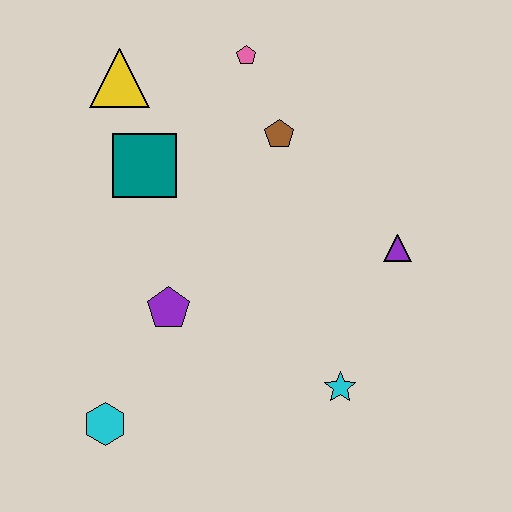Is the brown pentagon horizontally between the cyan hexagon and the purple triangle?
Yes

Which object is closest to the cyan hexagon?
The purple pentagon is closest to the cyan hexagon.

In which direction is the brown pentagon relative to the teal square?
The brown pentagon is to the right of the teal square.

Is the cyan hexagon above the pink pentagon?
No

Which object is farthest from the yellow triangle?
The cyan star is farthest from the yellow triangle.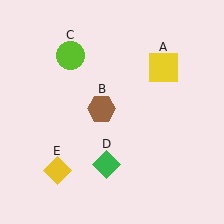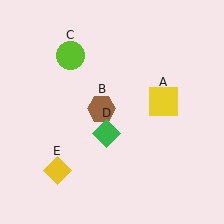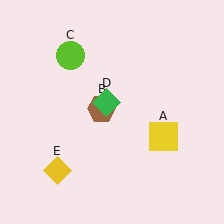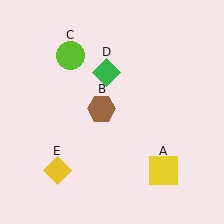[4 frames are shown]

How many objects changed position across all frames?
2 objects changed position: yellow square (object A), green diamond (object D).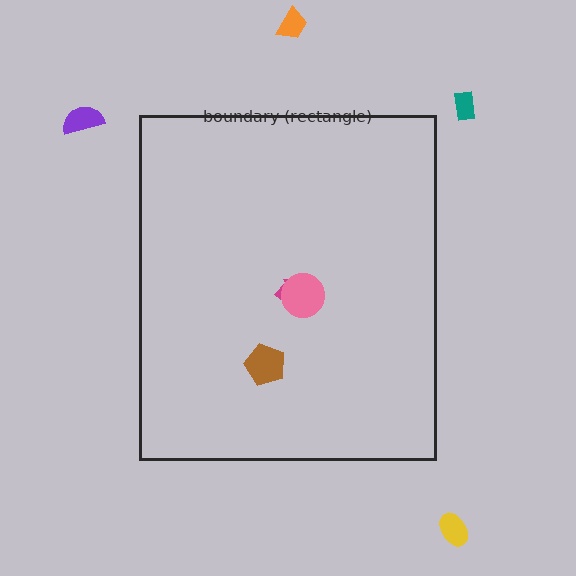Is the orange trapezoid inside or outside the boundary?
Outside.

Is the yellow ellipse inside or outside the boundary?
Outside.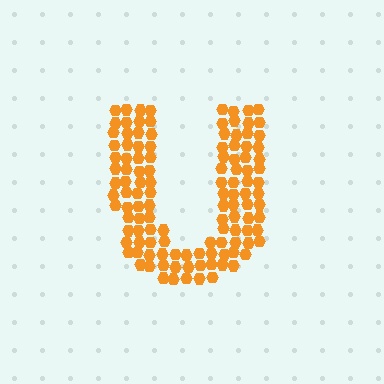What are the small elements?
The small elements are hexagons.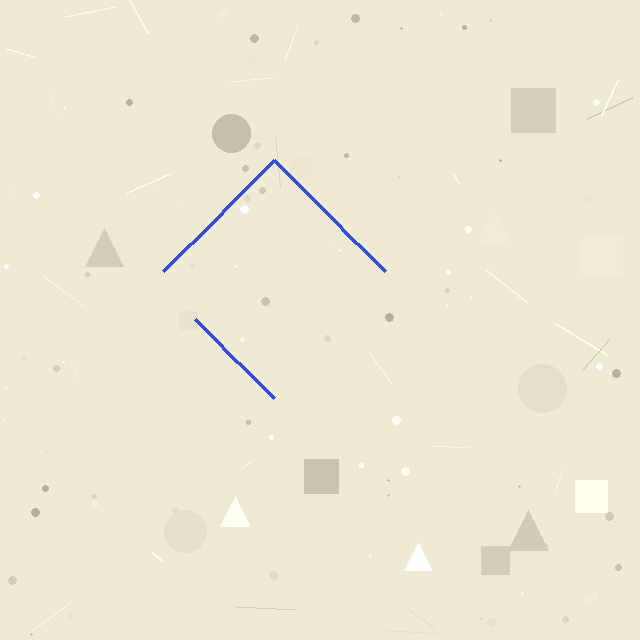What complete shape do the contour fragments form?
The contour fragments form a diamond.